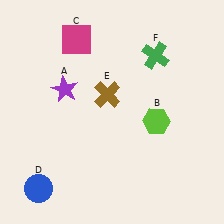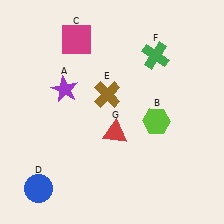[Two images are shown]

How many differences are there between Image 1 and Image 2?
There is 1 difference between the two images.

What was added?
A red triangle (G) was added in Image 2.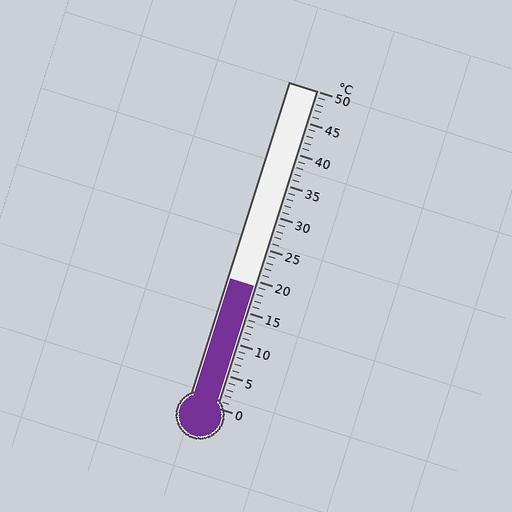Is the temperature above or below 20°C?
The temperature is below 20°C.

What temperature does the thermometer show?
The thermometer shows approximately 19°C.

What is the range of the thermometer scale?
The thermometer scale ranges from 0°C to 50°C.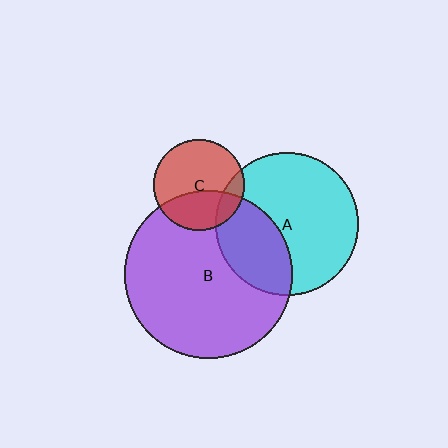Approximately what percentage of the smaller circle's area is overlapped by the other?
Approximately 35%.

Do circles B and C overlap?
Yes.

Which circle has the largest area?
Circle B (purple).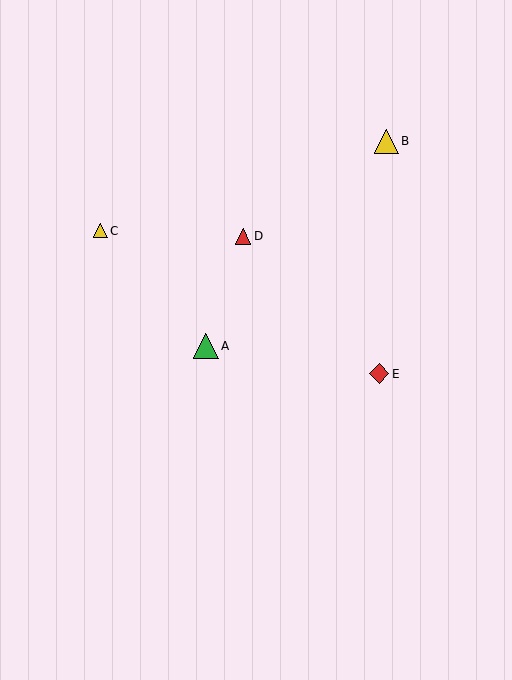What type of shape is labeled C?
Shape C is a yellow triangle.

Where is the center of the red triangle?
The center of the red triangle is at (243, 236).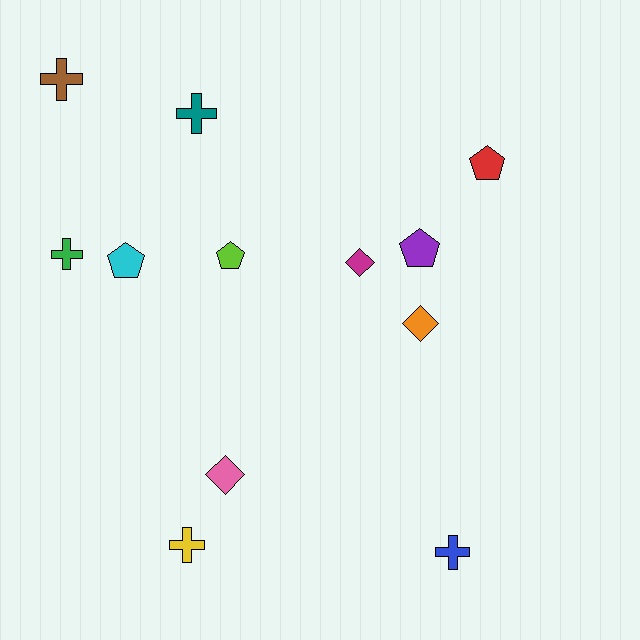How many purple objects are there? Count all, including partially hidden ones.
There is 1 purple object.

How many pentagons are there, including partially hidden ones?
There are 4 pentagons.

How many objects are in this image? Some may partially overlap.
There are 12 objects.